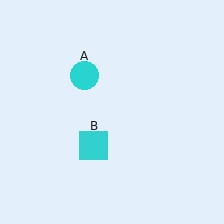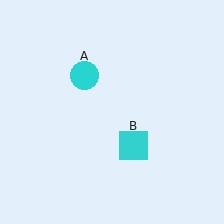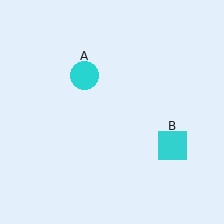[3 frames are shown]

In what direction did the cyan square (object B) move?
The cyan square (object B) moved right.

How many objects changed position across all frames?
1 object changed position: cyan square (object B).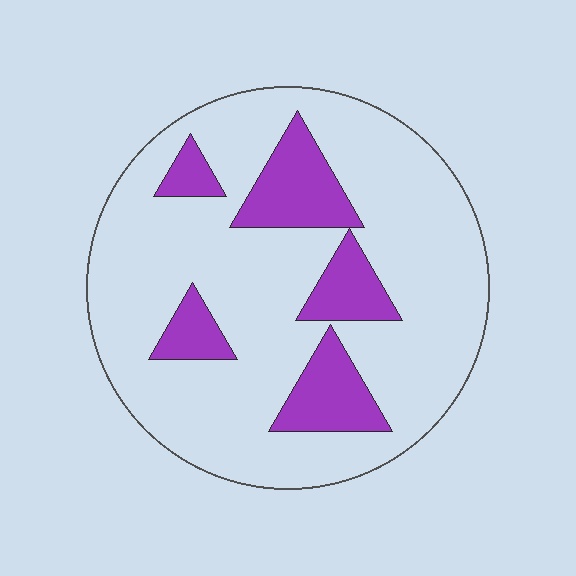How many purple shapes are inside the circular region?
5.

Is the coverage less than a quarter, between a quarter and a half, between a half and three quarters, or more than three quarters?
Less than a quarter.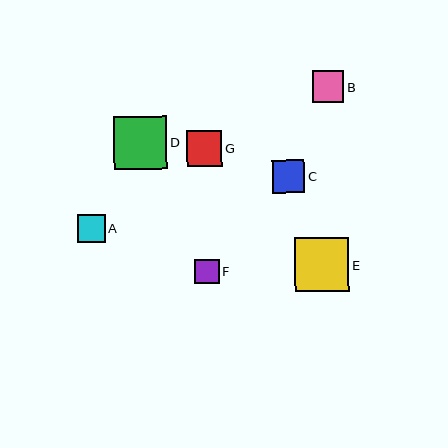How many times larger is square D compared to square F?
Square D is approximately 2.1 times the size of square F.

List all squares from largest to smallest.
From largest to smallest: E, D, G, C, B, A, F.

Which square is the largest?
Square E is the largest with a size of approximately 54 pixels.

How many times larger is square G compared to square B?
Square G is approximately 1.1 times the size of square B.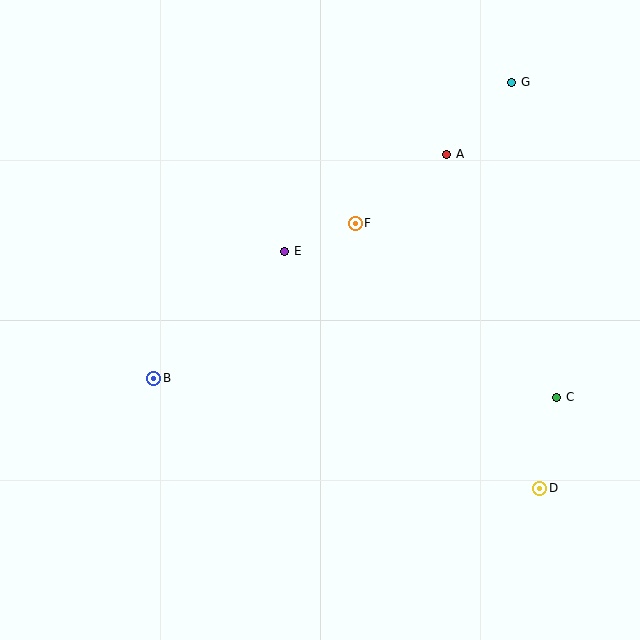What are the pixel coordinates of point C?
Point C is at (557, 397).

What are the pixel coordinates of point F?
Point F is at (355, 223).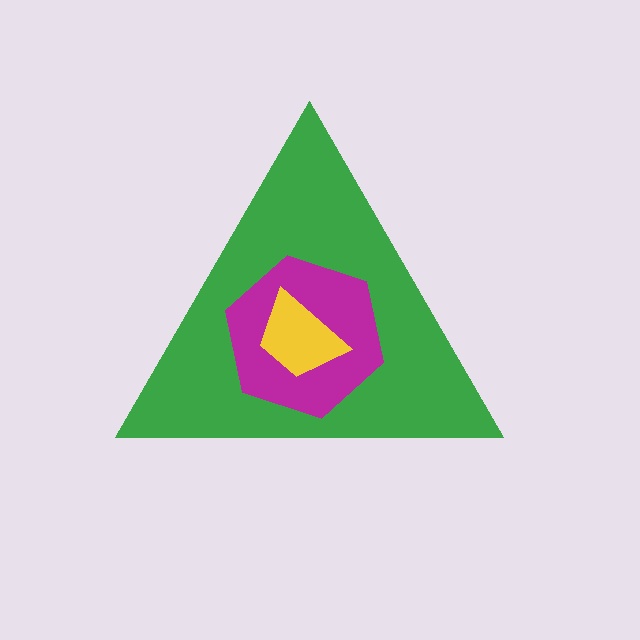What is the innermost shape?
The yellow trapezoid.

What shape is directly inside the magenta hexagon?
The yellow trapezoid.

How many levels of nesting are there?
3.